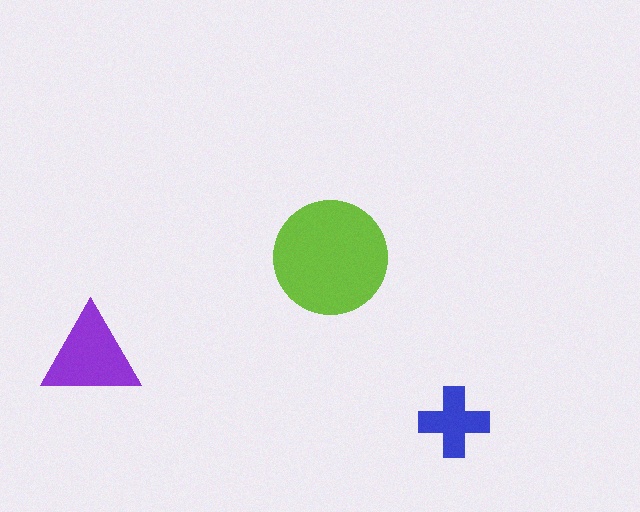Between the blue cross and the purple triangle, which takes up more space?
The purple triangle.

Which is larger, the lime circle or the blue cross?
The lime circle.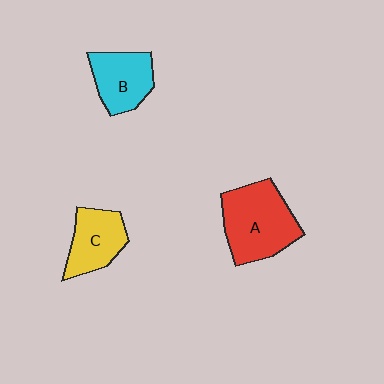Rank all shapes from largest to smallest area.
From largest to smallest: A (red), B (cyan), C (yellow).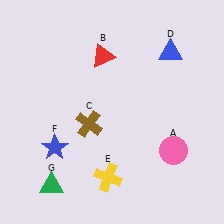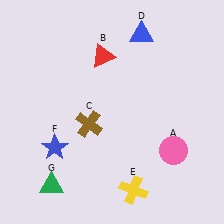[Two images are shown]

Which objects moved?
The objects that moved are: the blue triangle (D), the yellow cross (E).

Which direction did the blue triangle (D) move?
The blue triangle (D) moved left.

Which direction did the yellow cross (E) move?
The yellow cross (E) moved right.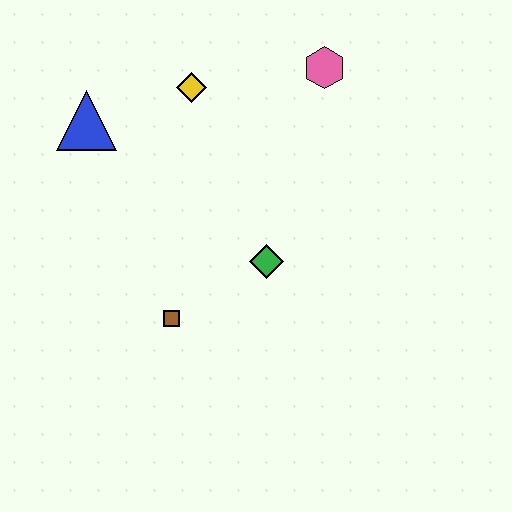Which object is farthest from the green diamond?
The blue triangle is farthest from the green diamond.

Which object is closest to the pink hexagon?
The yellow diamond is closest to the pink hexagon.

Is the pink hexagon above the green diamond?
Yes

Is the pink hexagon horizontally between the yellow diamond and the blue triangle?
No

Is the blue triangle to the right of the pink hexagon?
No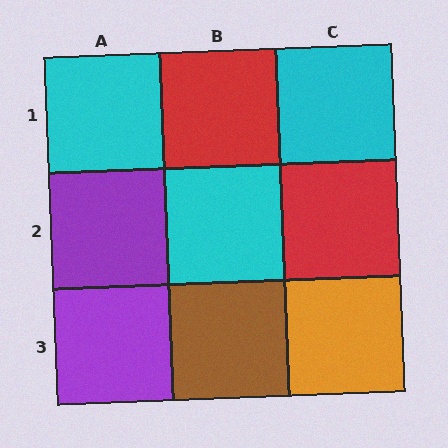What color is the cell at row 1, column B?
Red.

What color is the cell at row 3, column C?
Orange.